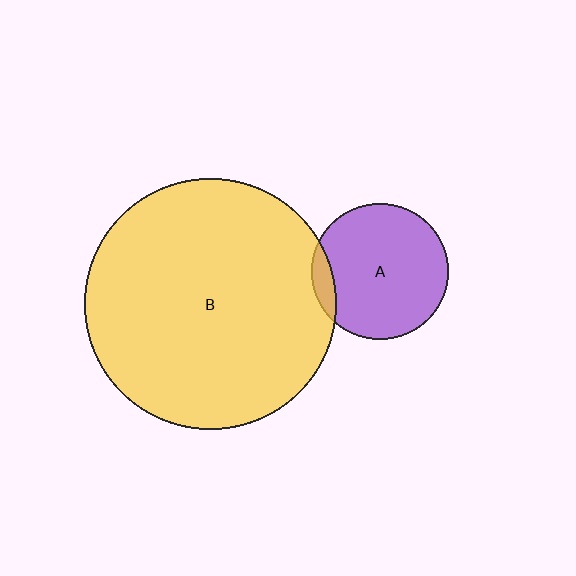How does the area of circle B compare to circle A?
Approximately 3.4 times.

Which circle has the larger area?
Circle B (yellow).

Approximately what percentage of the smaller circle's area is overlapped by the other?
Approximately 10%.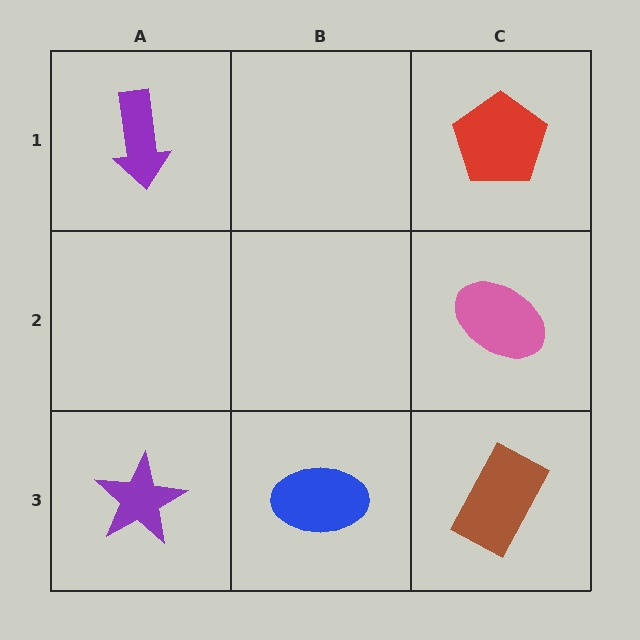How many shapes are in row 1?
2 shapes.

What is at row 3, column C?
A brown rectangle.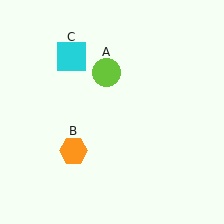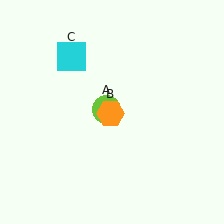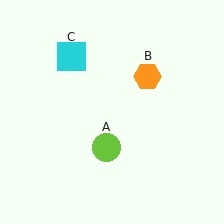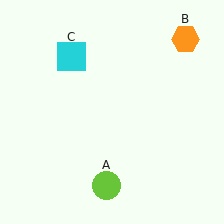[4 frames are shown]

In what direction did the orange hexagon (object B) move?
The orange hexagon (object B) moved up and to the right.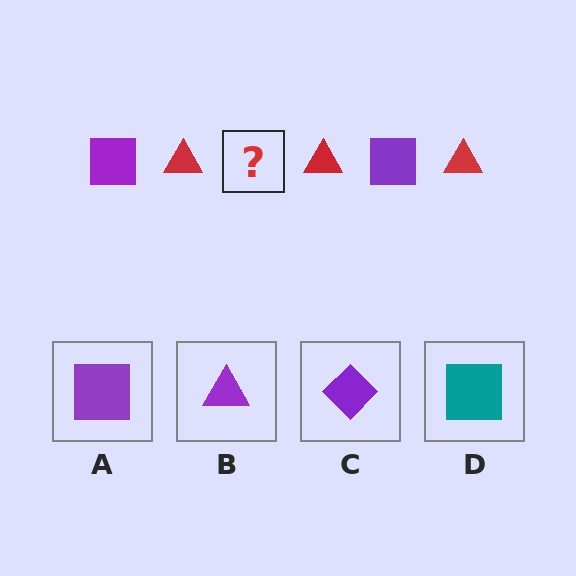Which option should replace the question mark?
Option A.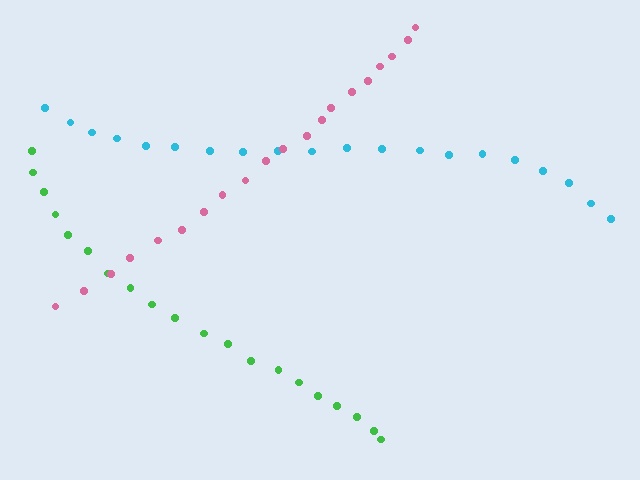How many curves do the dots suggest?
There are 3 distinct paths.